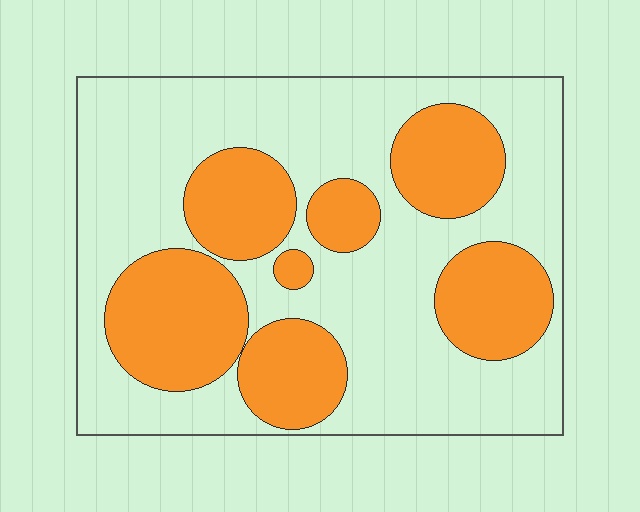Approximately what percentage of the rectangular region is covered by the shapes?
Approximately 35%.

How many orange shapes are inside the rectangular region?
7.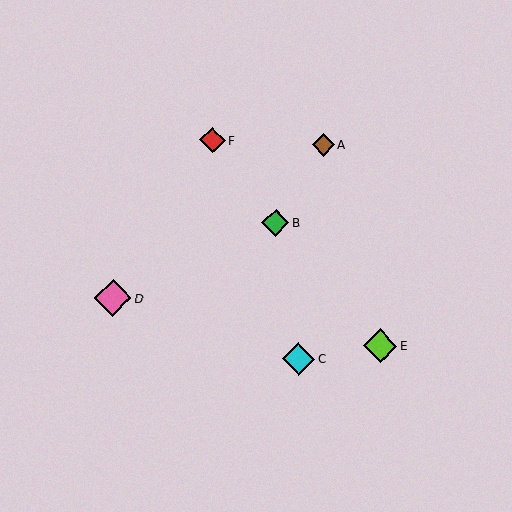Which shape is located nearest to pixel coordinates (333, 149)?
The brown diamond (labeled A) at (324, 145) is nearest to that location.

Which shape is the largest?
The pink diamond (labeled D) is the largest.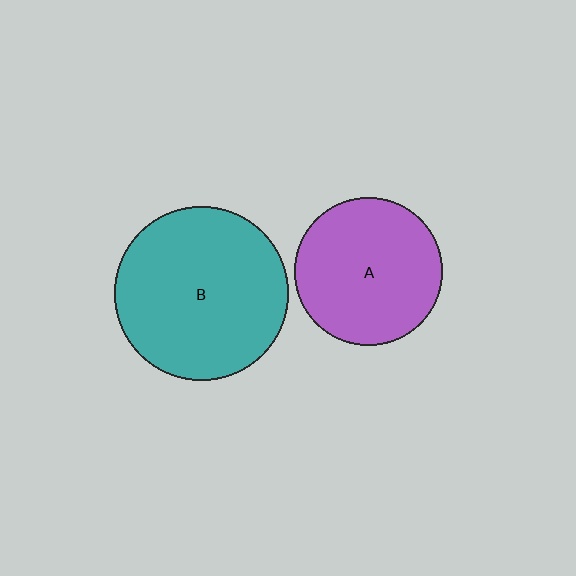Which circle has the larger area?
Circle B (teal).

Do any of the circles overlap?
No, none of the circles overlap.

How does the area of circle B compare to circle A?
Approximately 1.4 times.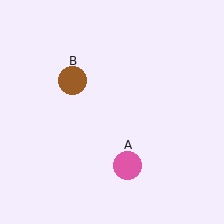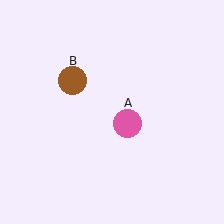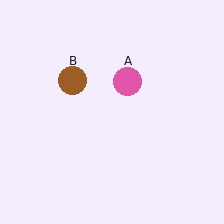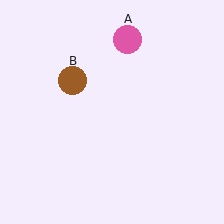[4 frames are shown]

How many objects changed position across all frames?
1 object changed position: pink circle (object A).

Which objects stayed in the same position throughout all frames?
Brown circle (object B) remained stationary.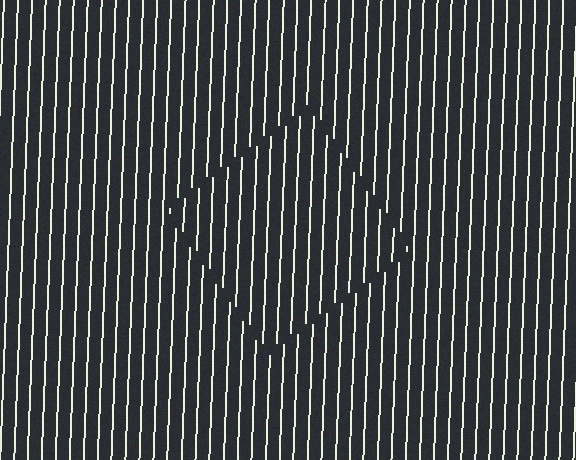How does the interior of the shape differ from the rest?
The interior of the shape contains the same grating, shifted by half a period — the contour is defined by the phase discontinuity where line-ends from the inner and outer gratings abut.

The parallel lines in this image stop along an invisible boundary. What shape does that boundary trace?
An illusory square. The interior of the shape contains the same grating, shifted by half a period — the contour is defined by the phase discontinuity where line-ends from the inner and outer gratings abut.